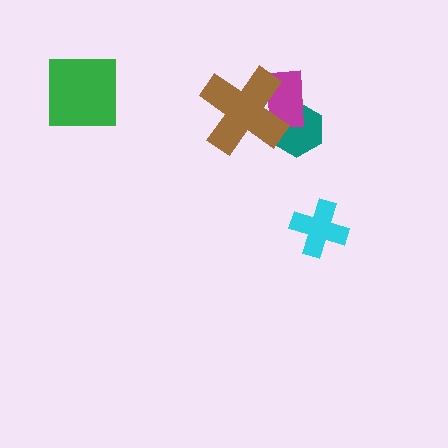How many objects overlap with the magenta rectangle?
2 objects overlap with the magenta rectangle.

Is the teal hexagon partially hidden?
Yes, it is partially covered by another shape.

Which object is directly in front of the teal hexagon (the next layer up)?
The magenta rectangle is directly in front of the teal hexagon.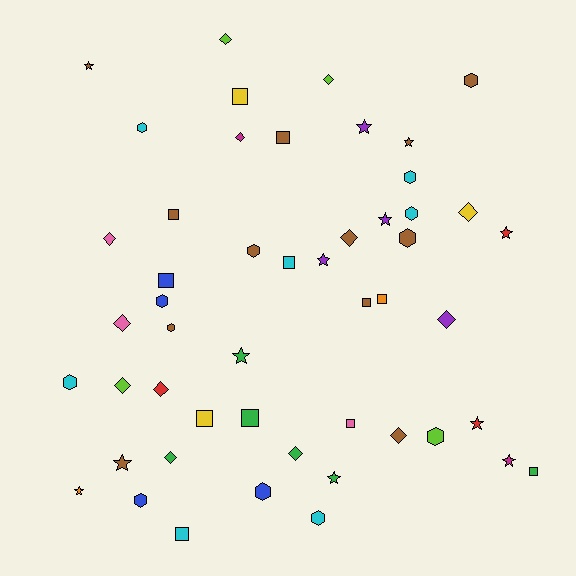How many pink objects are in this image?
There are 3 pink objects.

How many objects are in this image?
There are 50 objects.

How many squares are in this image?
There are 12 squares.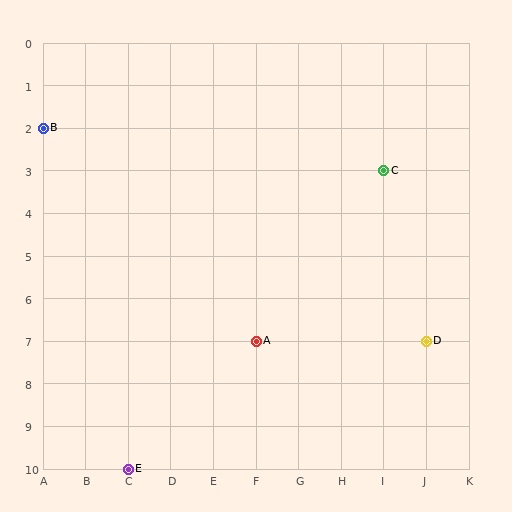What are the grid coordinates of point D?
Point D is at grid coordinates (J, 7).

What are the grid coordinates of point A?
Point A is at grid coordinates (F, 7).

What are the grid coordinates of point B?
Point B is at grid coordinates (A, 2).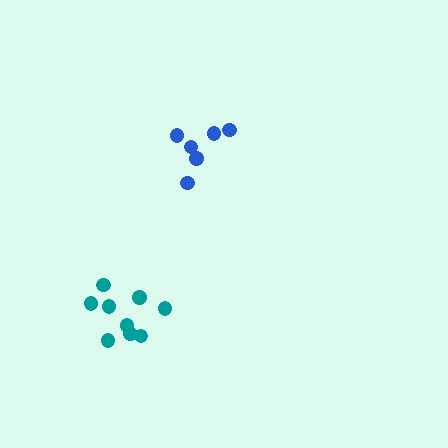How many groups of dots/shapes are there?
There are 2 groups.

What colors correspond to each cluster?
The clusters are colored: teal, blue.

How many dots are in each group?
Group 1: 9 dots, Group 2: 6 dots (15 total).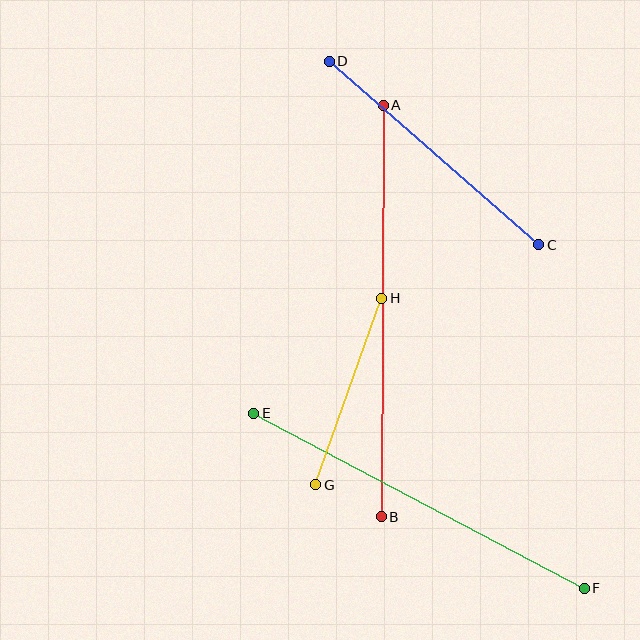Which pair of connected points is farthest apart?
Points A and B are farthest apart.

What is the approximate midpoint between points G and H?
The midpoint is at approximately (349, 391) pixels.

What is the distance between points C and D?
The distance is approximately 278 pixels.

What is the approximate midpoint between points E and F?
The midpoint is at approximately (419, 501) pixels.